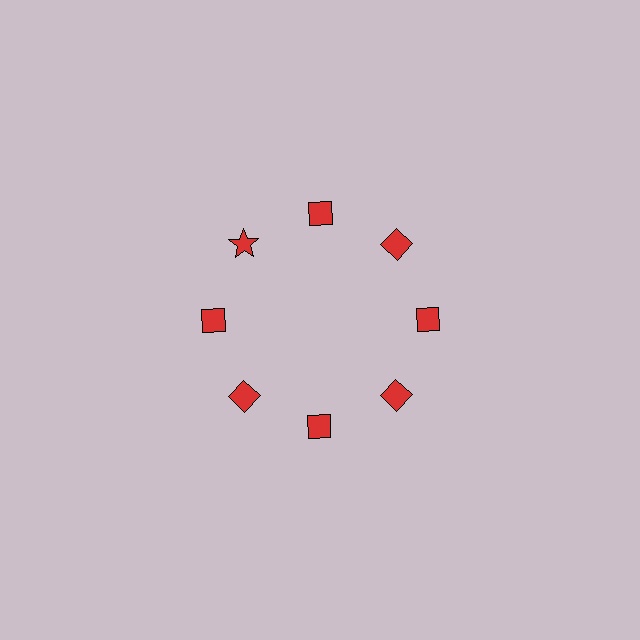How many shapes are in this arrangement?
There are 8 shapes arranged in a ring pattern.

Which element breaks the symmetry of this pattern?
The red star at roughly the 10 o'clock position breaks the symmetry. All other shapes are red diamonds.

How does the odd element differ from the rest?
It has a different shape: star instead of diamond.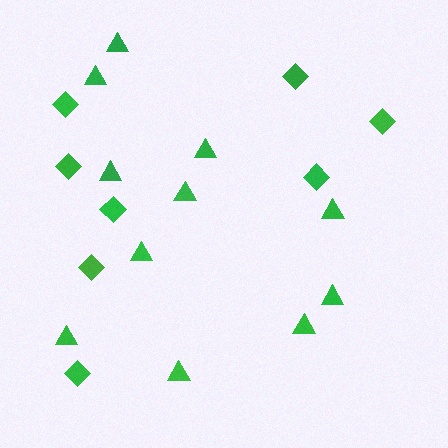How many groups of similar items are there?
There are 2 groups: one group of triangles (11) and one group of diamonds (8).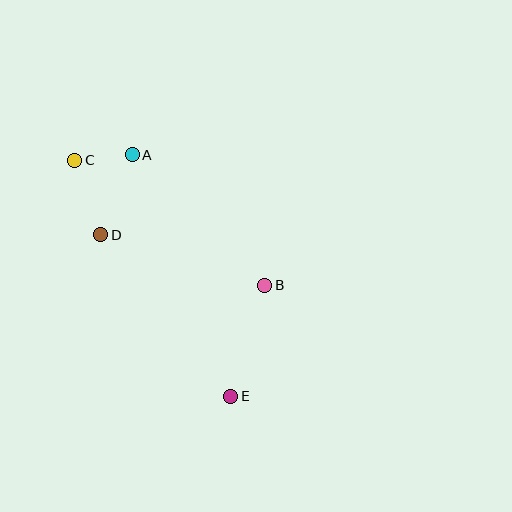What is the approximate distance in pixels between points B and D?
The distance between B and D is approximately 172 pixels.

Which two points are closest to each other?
Points A and C are closest to each other.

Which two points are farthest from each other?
Points C and E are farthest from each other.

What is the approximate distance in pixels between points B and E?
The distance between B and E is approximately 116 pixels.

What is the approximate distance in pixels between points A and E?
The distance between A and E is approximately 261 pixels.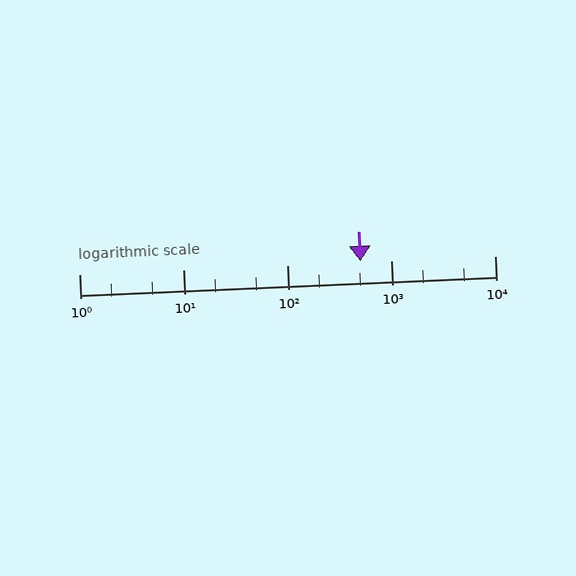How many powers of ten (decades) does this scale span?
The scale spans 4 decades, from 1 to 10000.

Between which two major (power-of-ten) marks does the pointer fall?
The pointer is between 100 and 1000.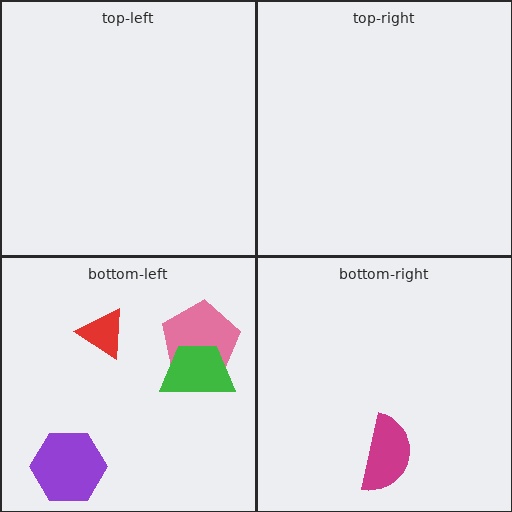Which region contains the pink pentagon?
The bottom-left region.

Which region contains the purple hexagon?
The bottom-left region.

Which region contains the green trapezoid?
The bottom-left region.